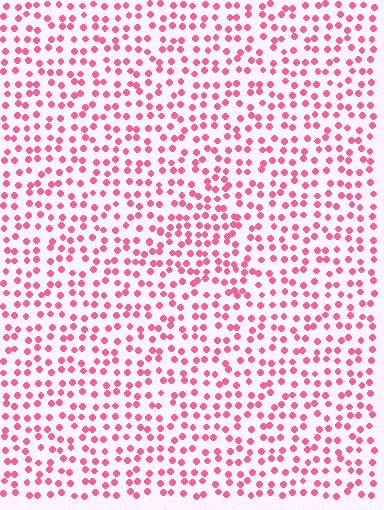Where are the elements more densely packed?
The elements are more densely packed inside the triangle boundary.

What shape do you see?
I see a triangle.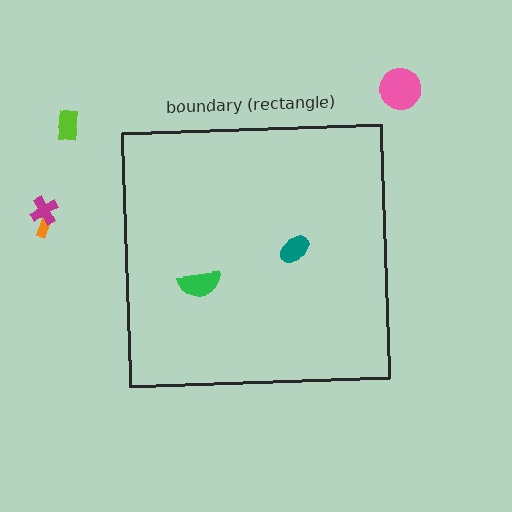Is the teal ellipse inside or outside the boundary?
Inside.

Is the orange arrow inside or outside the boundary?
Outside.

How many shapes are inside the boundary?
2 inside, 4 outside.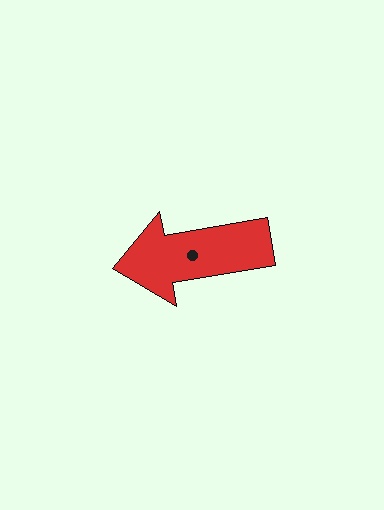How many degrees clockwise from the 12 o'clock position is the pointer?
Approximately 260 degrees.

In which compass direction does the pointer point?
West.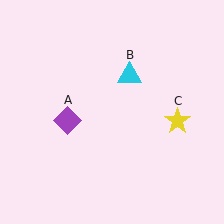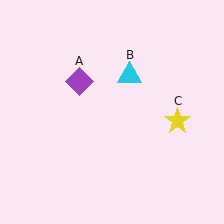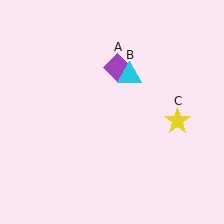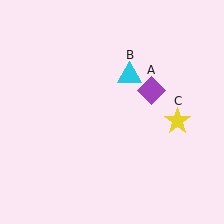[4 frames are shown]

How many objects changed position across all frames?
1 object changed position: purple diamond (object A).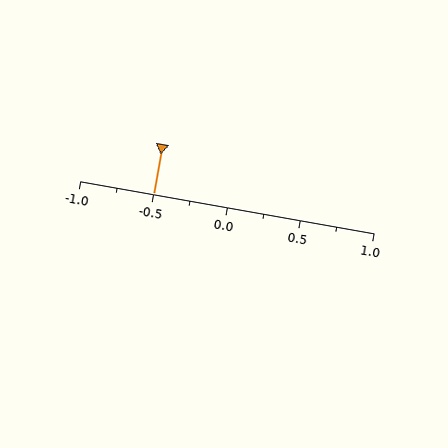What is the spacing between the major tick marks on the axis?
The major ticks are spaced 0.5 apart.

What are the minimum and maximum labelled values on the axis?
The axis runs from -1.0 to 1.0.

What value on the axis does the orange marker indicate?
The marker indicates approximately -0.5.